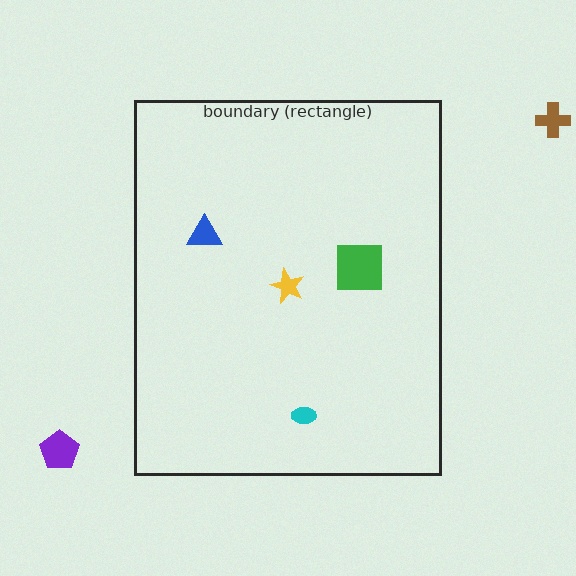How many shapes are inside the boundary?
4 inside, 2 outside.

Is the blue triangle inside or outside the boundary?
Inside.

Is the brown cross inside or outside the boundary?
Outside.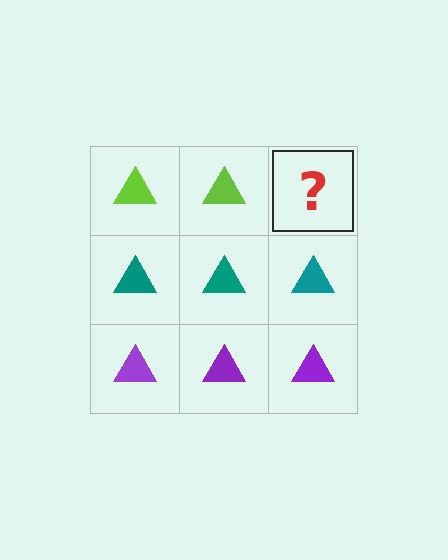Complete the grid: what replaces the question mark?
The question mark should be replaced with a lime triangle.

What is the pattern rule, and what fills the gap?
The rule is that each row has a consistent color. The gap should be filled with a lime triangle.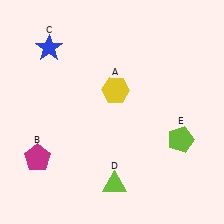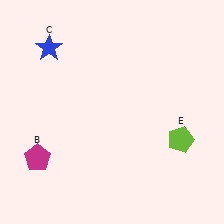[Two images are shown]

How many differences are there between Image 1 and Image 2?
There are 2 differences between the two images.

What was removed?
The lime triangle (D), the yellow hexagon (A) were removed in Image 2.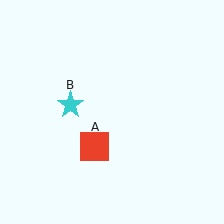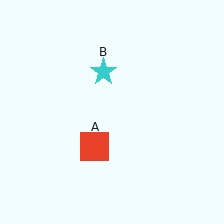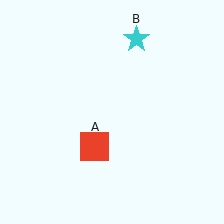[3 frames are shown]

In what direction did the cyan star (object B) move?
The cyan star (object B) moved up and to the right.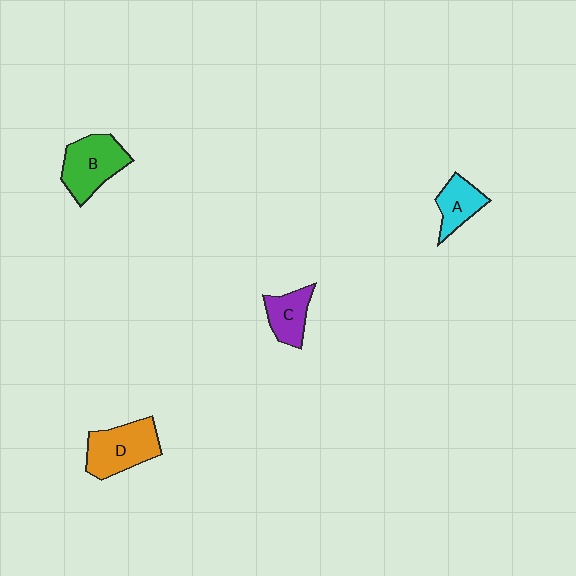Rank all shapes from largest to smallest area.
From largest to smallest: D (orange), B (green), C (purple), A (cyan).